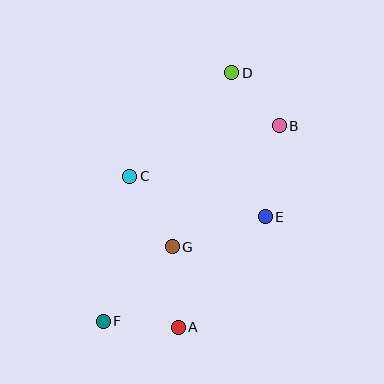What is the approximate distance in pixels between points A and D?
The distance between A and D is approximately 260 pixels.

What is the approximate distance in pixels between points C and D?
The distance between C and D is approximately 145 pixels.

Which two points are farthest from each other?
Points D and F are farthest from each other.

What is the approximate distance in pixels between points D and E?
The distance between D and E is approximately 148 pixels.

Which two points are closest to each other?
Points B and D are closest to each other.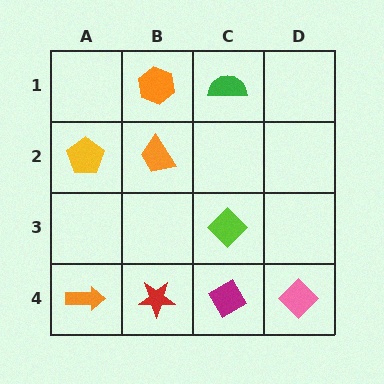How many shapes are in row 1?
2 shapes.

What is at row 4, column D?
A pink diamond.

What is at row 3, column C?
A lime diamond.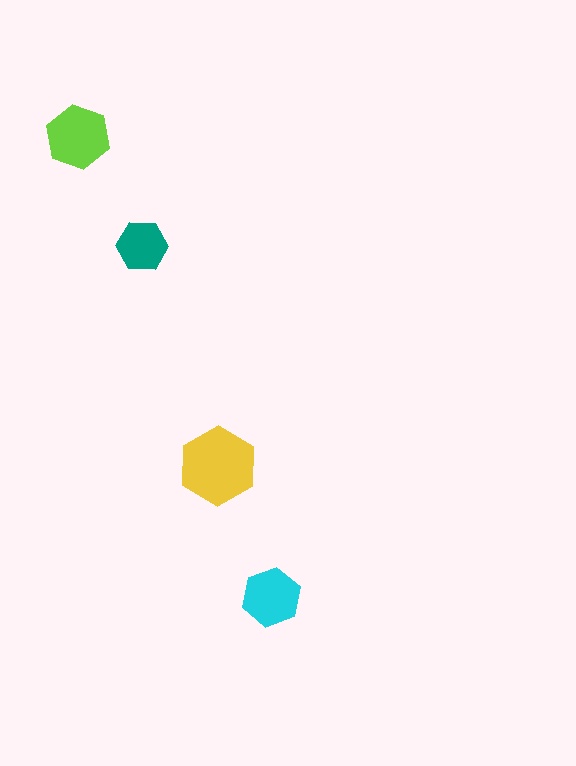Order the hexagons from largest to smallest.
the yellow one, the lime one, the cyan one, the teal one.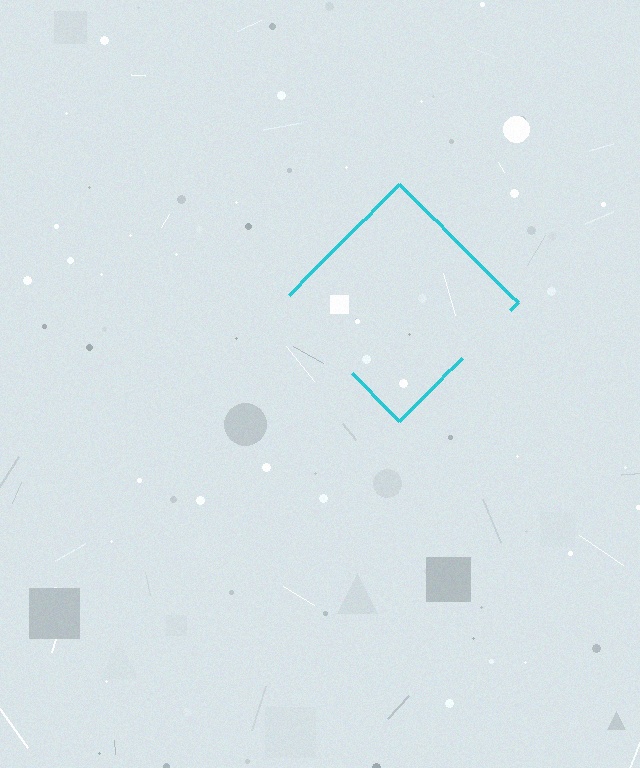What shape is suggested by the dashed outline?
The dashed outline suggests a diamond.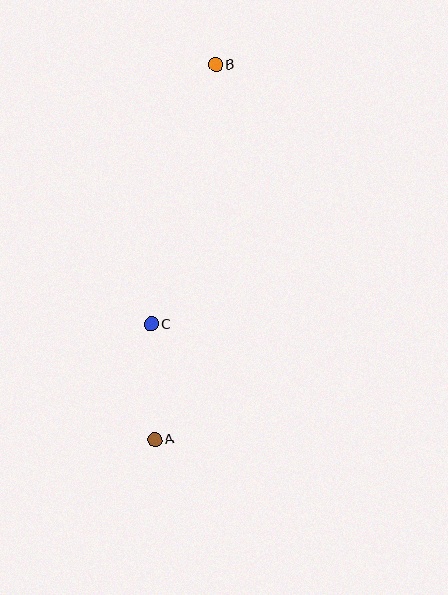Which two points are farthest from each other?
Points A and B are farthest from each other.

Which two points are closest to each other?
Points A and C are closest to each other.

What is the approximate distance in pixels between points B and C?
The distance between B and C is approximately 267 pixels.